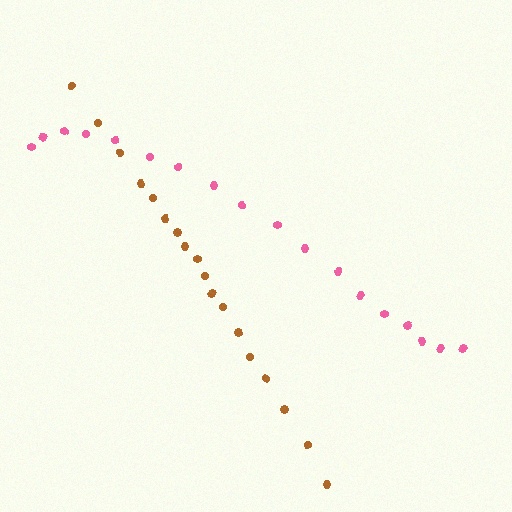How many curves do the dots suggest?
There are 2 distinct paths.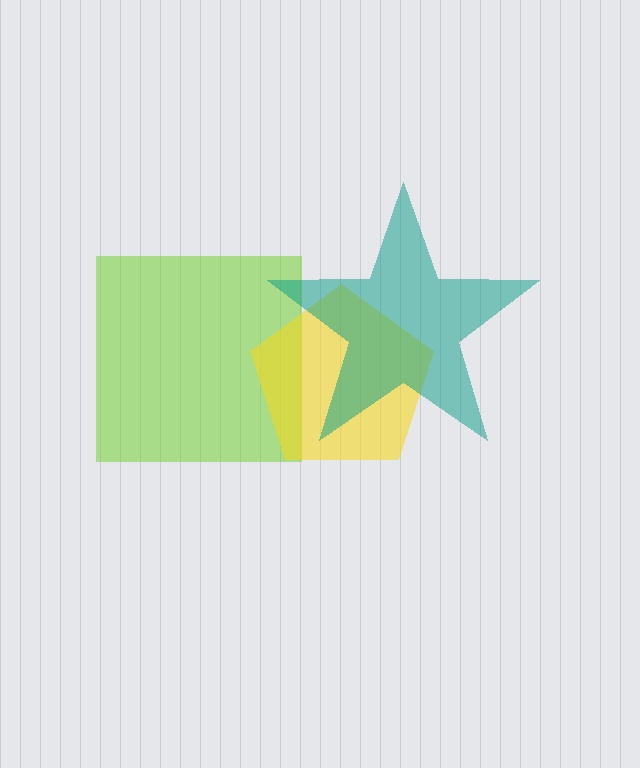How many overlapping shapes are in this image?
There are 3 overlapping shapes in the image.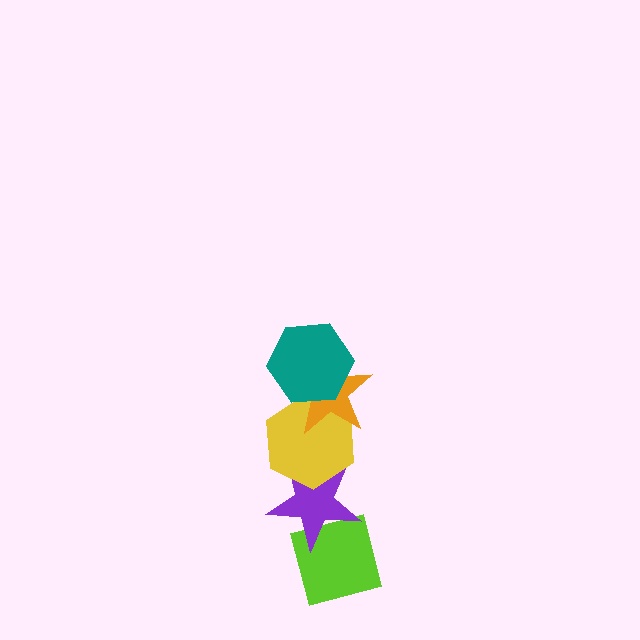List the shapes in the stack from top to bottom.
From top to bottom: the teal hexagon, the orange star, the yellow hexagon, the purple star, the lime square.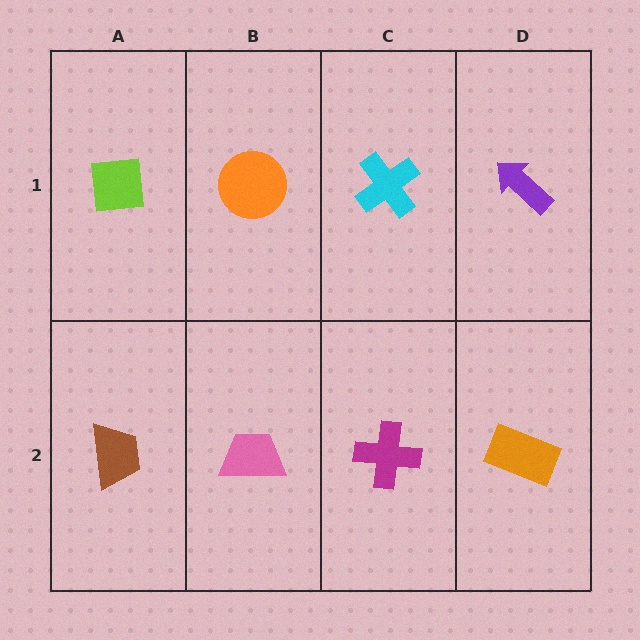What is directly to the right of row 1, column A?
An orange circle.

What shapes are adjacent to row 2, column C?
A cyan cross (row 1, column C), a pink trapezoid (row 2, column B), an orange rectangle (row 2, column D).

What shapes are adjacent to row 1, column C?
A magenta cross (row 2, column C), an orange circle (row 1, column B), a purple arrow (row 1, column D).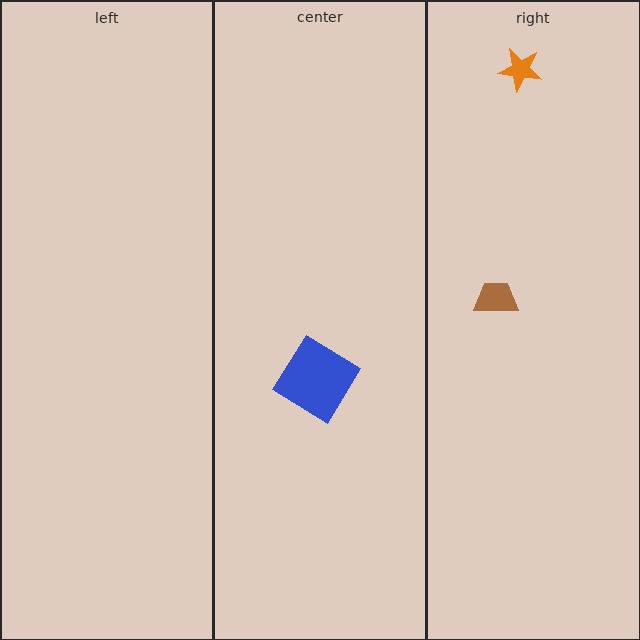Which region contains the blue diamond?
The center region.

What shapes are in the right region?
The brown trapezoid, the orange star.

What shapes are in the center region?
The blue diamond.